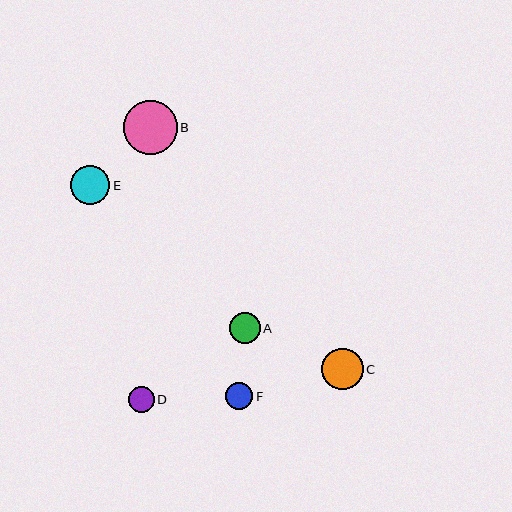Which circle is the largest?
Circle B is the largest with a size of approximately 54 pixels.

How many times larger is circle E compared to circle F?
Circle E is approximately 1.5 times the size of circle F.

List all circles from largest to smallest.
From largest to smallest: B, C, E, A, F, D.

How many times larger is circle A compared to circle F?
Circle A is approximately 1.1 times the size of circle F.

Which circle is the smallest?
Circle D is the smallest with a size of approximately 26 pixels.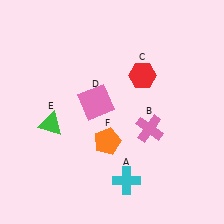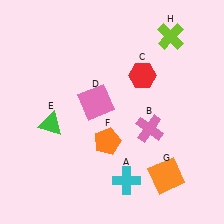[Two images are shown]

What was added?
An orange square (G), a lime cross (H) were added in Image 2.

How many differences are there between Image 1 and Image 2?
There are 2 differences between the two images.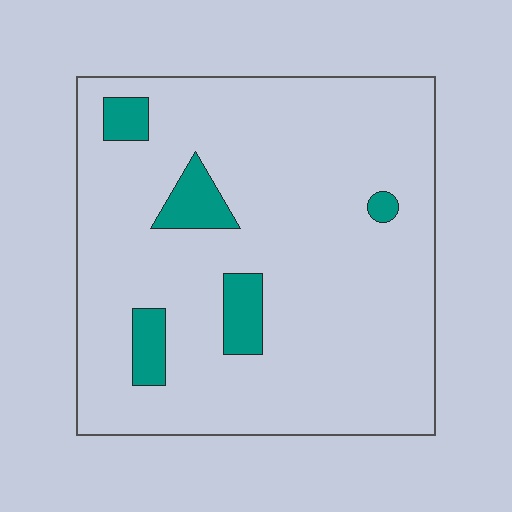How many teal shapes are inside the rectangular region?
5.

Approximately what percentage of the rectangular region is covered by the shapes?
Approximately 10%.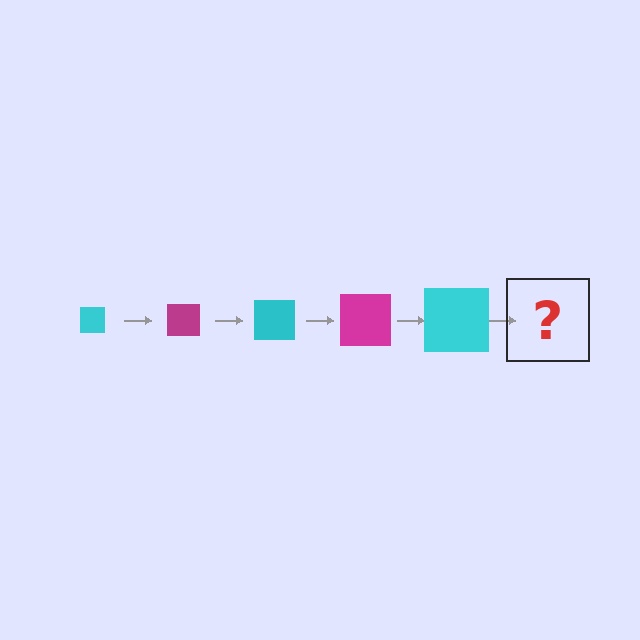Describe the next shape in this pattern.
It should be a magenta square, larger than the previous one.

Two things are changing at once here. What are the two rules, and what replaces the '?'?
The two rules are that the square grows larger each step and the color cycles through cyan and magenta. The '?' should be a magenta square, larger than the previous one.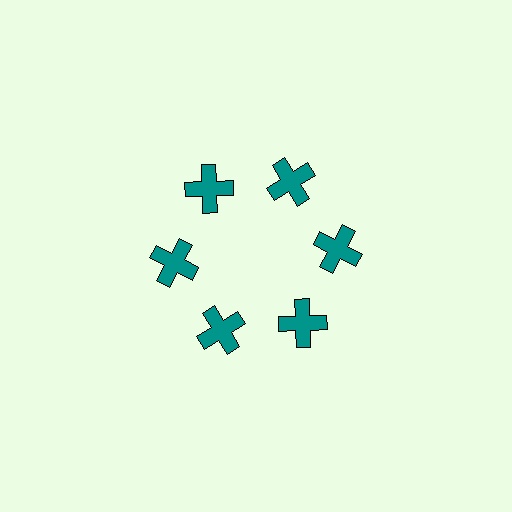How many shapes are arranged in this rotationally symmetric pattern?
There are 6 shapes, arranged in 6 groups of 1.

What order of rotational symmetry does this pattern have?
This pattern has 6-fold rotational symmetry.